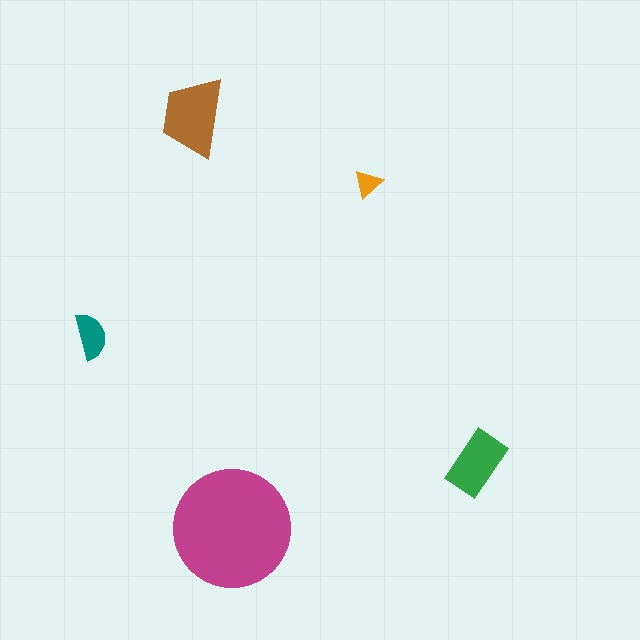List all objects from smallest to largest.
The orange triangle, the teal semicircle, the green rectangle, the brown trapezoid, the magenta circle.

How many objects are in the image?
There are 5 objects in the image.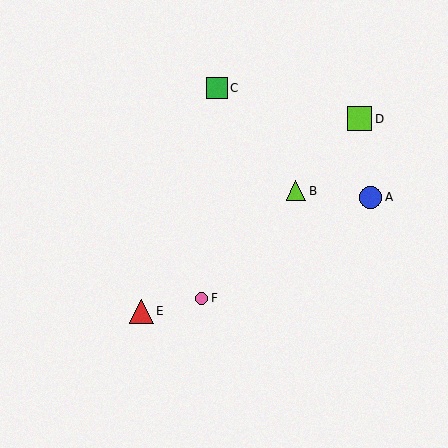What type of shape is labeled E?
Shape E is a red triangle.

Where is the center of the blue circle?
The center of the blue circle is at (371, 197).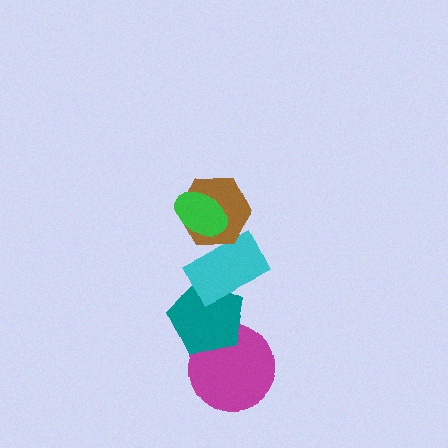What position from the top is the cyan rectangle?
The cyan rectangle is 3rd from the top.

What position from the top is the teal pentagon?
The teal pentagon is 4th from the top.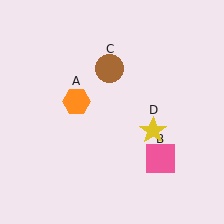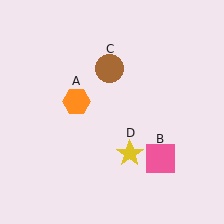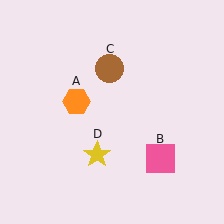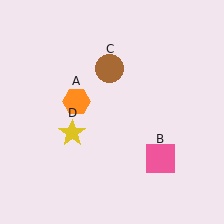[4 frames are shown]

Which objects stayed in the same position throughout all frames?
Orange hexagon (object A) and pink square (object B) and brown circle (object C) remained stationary.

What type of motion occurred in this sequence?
The yellow star (object D) rotated clockwise around the center of the scene.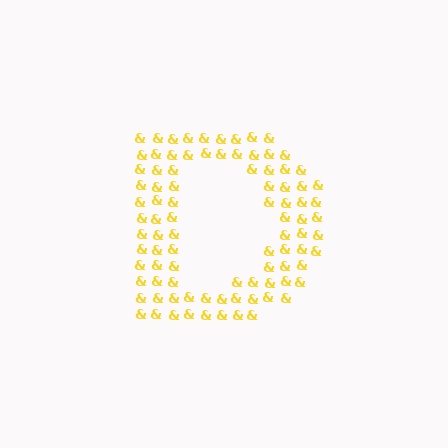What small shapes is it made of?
It is made of small ampersands.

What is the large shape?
The large shape is the letter D.